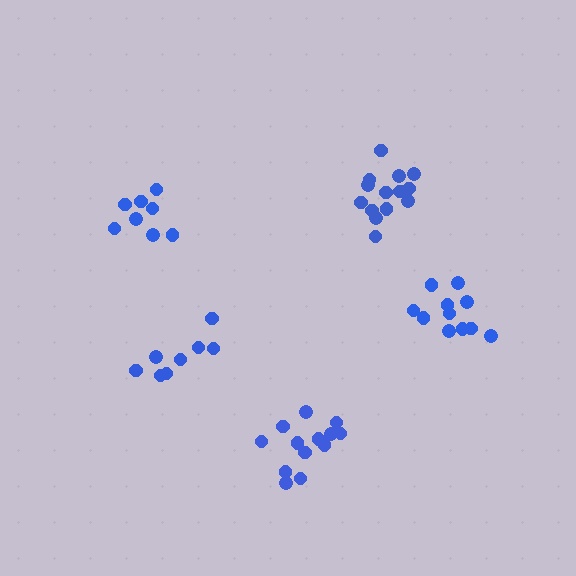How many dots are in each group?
Group 1: 8 dots, Group 2: 11 dots, Group 3: 13 dots, Group 4: 14 dots, Group 5: 8 dots (54 total).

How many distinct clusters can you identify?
There are 5 distinct clusters.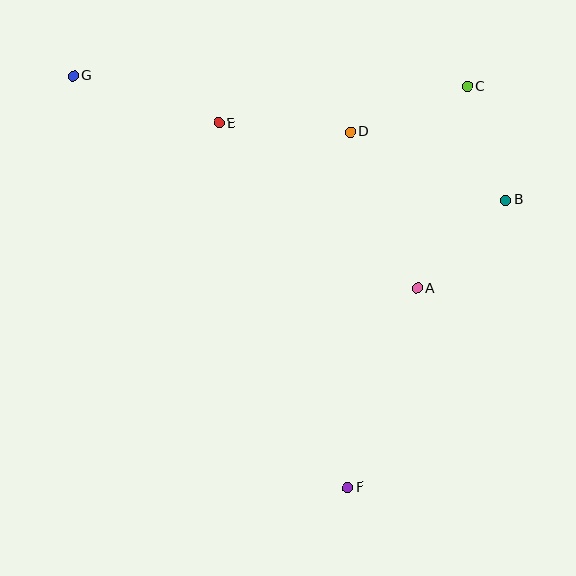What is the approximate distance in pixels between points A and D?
The distance between A and D is approximately 170 pixels.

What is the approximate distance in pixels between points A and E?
The distance between A and E is approximately 258 pixels.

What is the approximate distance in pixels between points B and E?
The distance between B and E is approximately 297 pixels.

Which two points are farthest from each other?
Points F and G are farthest from each other.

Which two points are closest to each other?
Points B and C are closest to each other.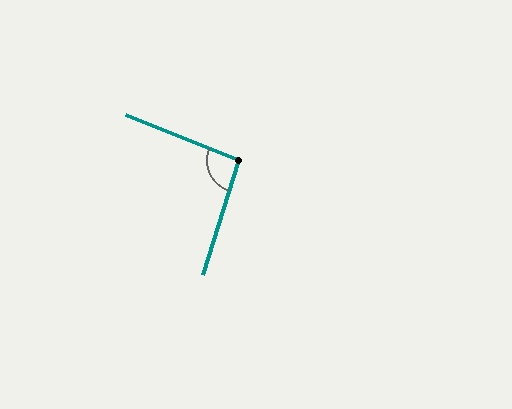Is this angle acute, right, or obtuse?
It is approximately a right angle.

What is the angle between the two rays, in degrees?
Approximately 95 degrees.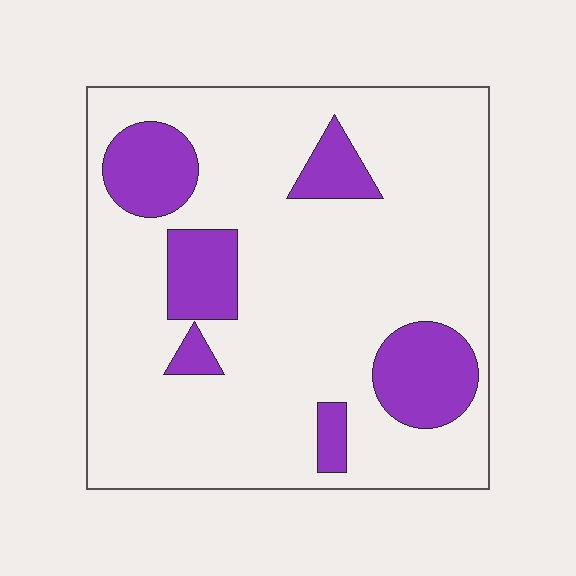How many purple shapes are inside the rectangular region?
6.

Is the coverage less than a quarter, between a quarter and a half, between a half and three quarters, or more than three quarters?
Less than a quarter.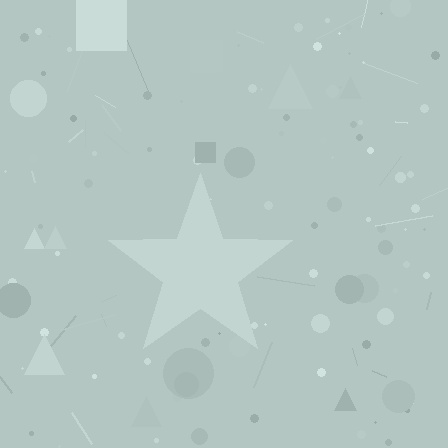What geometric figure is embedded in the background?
A star is embedded in the background.